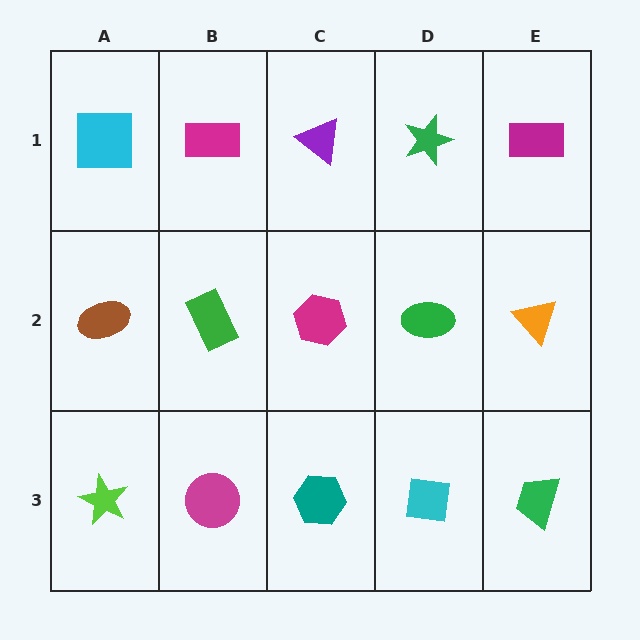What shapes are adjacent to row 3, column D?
A green ellipse (row 2, column D), a teal hexagon (row 3, column C), a green trapezoid (row 3, column E).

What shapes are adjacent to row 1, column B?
A green rectangle (row 2, column B), a cyan square (row 1, column A), a purple triangle (row 1, column C).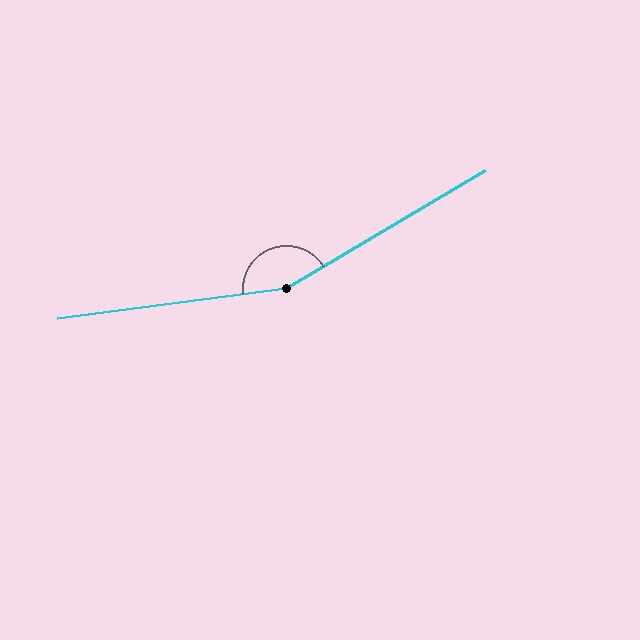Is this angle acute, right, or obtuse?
It is obtuse.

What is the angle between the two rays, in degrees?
Approximately 157 degrees.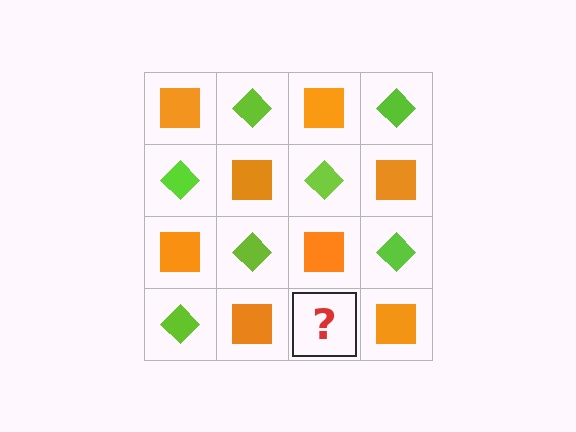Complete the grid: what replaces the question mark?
The question mark should be replaced with a lime diamond.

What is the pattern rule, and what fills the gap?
The rule is that it alternates orange square and lime diamond in a checkerboard pattern. The gap should be filled with a lime diamond.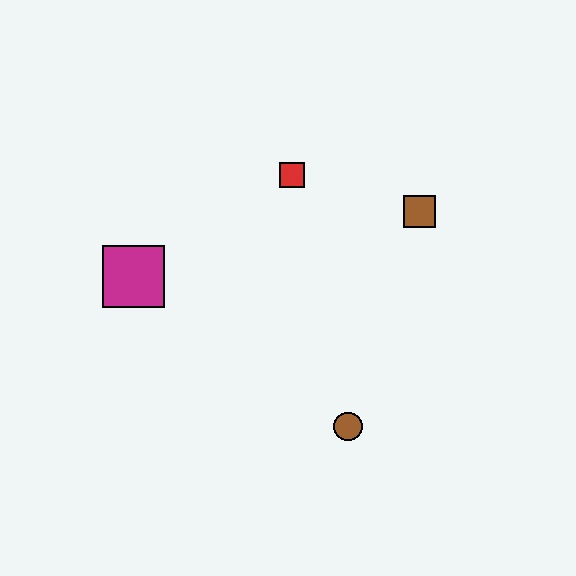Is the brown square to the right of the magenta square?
Yes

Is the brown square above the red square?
No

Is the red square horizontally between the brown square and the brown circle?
No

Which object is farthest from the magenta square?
The brown square is farthest from the magenta square.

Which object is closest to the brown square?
The red square is closest to the brown square.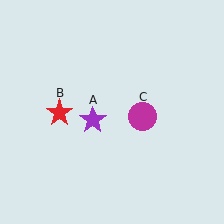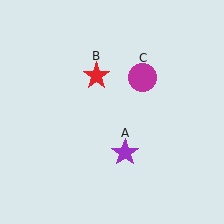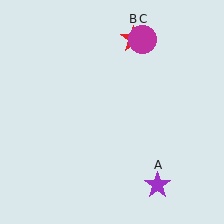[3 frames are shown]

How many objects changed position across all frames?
3 objects changed position: purple star (object A), red star (object B), magenta circle (object C).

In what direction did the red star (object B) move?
The red star (object B) moved up and to the right.